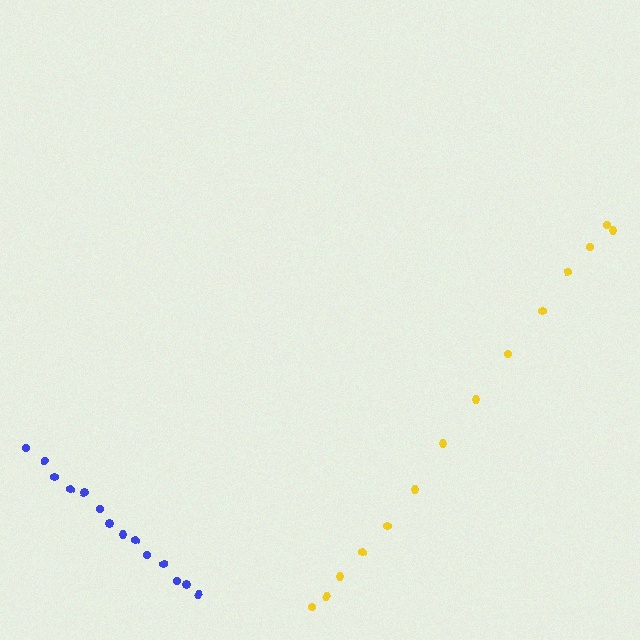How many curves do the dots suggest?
There are 2 distinct paths.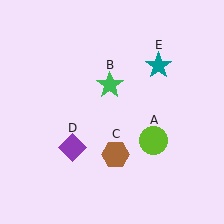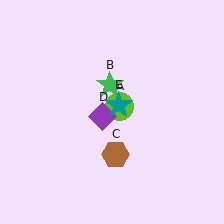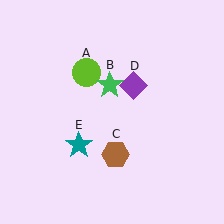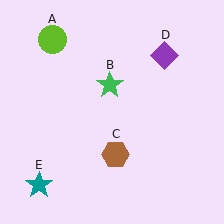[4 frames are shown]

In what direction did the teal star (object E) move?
The teal star (object E) moved down and to the left.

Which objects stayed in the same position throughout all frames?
Green star (object B) and brown hexagon (object C) remained stationary.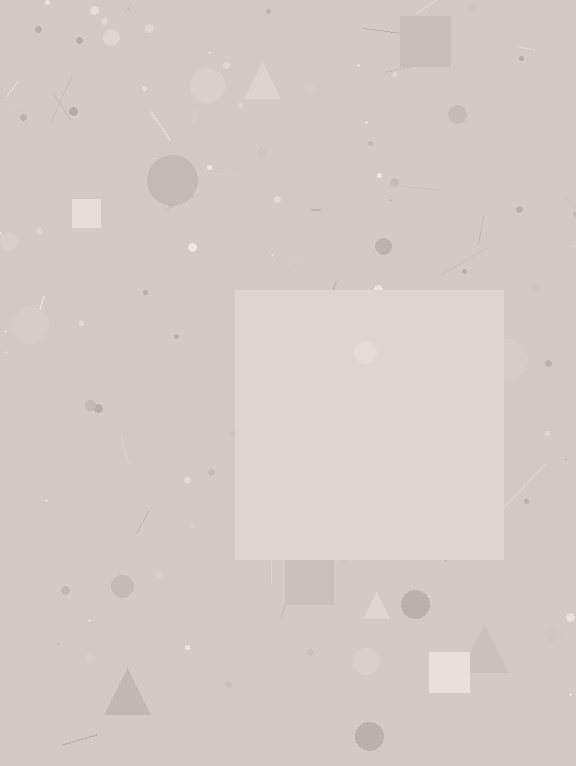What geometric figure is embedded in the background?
A square is embedded in the background.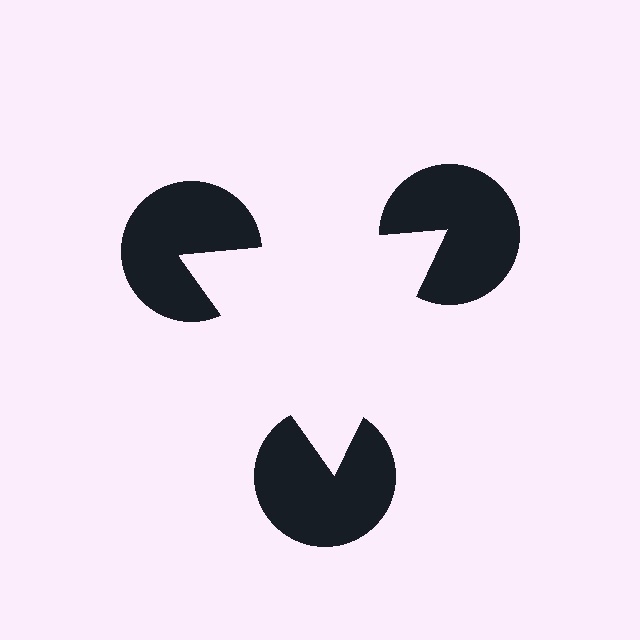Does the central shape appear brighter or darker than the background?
It typically appears slightly brighter than the background, even though no actual brightness change is drawn.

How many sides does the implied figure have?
3 sides.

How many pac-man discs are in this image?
There are 3 — one at each vertex of the illusory triangle.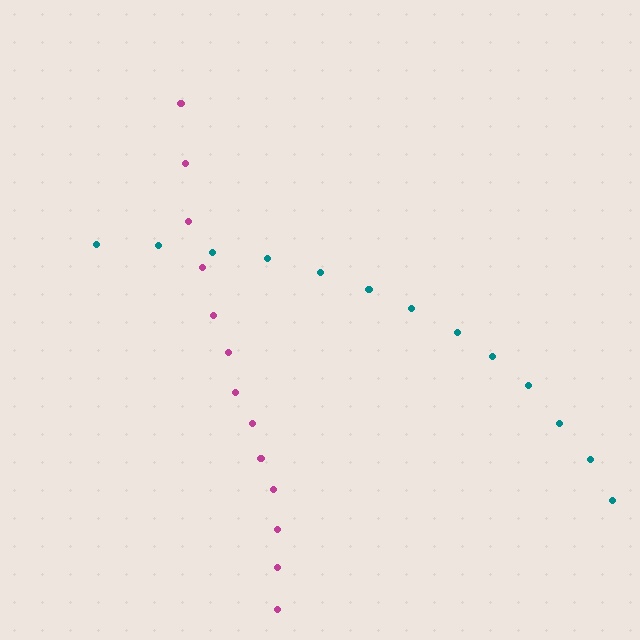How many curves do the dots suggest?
There are 2 distinct paths.